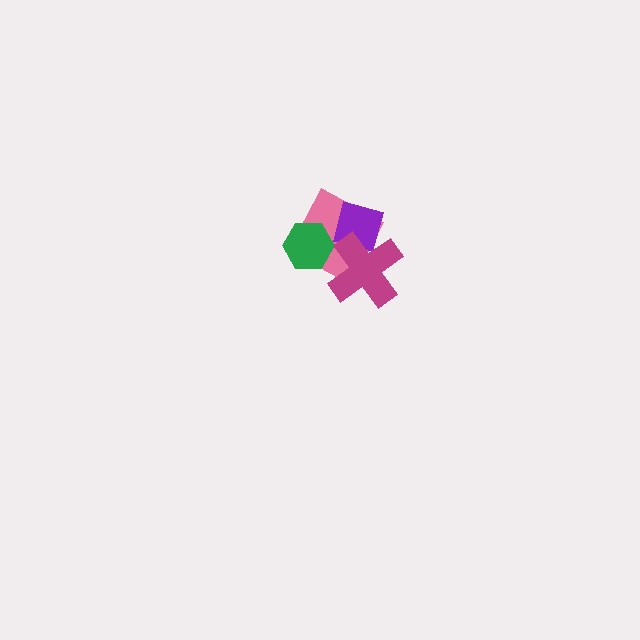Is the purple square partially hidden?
Yes, it is partially covered by another shape.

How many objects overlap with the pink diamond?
3 objects overlap with the pink diamond.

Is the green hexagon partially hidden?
No, no other shape covers it.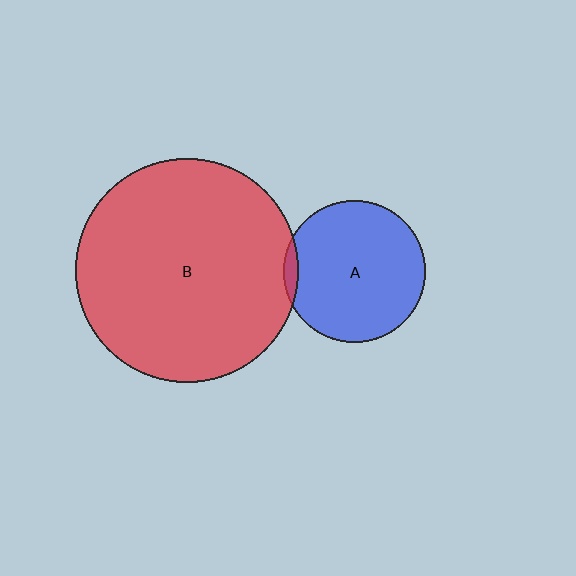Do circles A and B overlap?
Yes.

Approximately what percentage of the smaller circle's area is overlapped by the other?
Approximately 5%.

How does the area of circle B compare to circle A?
Approximately 2.5 times.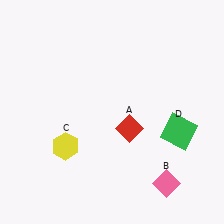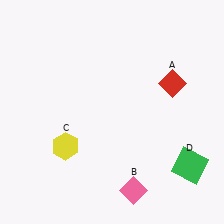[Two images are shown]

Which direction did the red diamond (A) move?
The red diamond (A) moved up.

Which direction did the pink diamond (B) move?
The pink diamond (B) moved left.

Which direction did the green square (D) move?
The green square (D) moved down.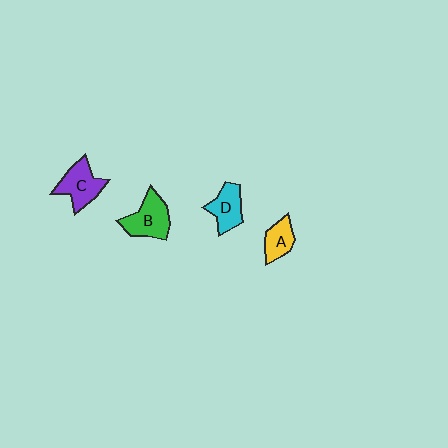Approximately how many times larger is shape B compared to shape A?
Approximately 1.6 times.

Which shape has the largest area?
Shape B (green).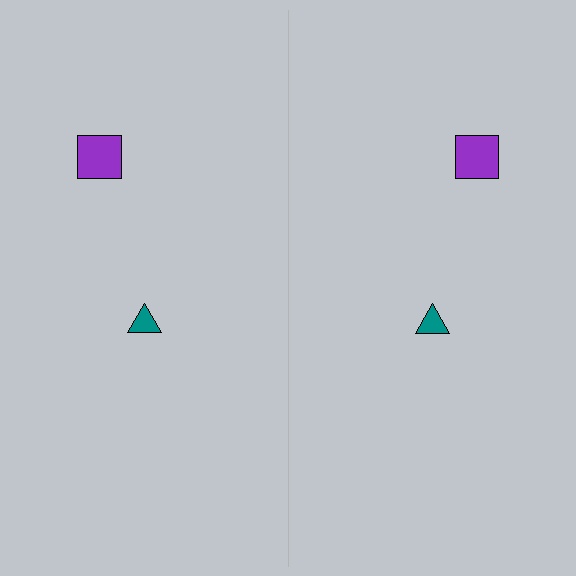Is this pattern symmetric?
Yes, this pattern has bilateral (reflection) symmetry.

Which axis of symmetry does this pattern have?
The pattern has a vertical axis of symmetry running through the center of the image.